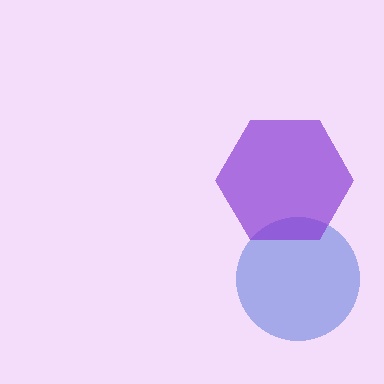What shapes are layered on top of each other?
The layered shapes are: a blue circle, a purple hexagon.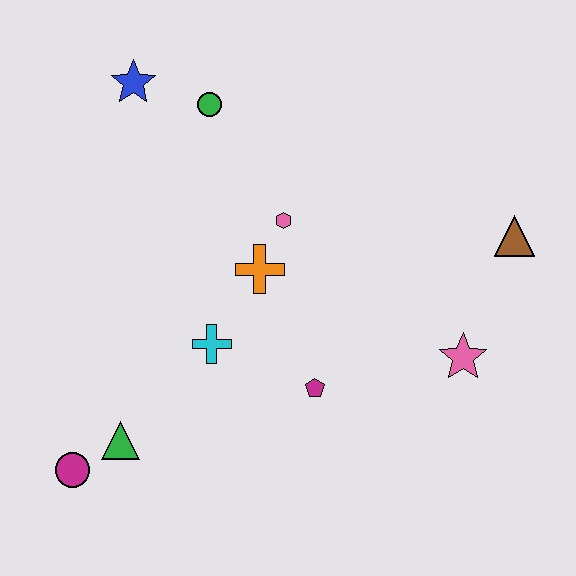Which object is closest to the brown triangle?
The pink star is closest to the brown triangle.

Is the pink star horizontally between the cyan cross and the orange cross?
No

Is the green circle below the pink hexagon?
No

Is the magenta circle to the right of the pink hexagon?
No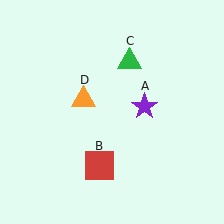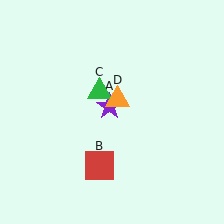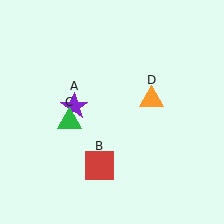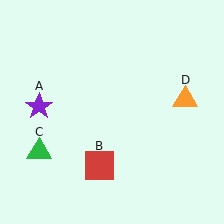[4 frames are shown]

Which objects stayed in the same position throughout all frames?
Red square (object B) remained stationary.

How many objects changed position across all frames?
3 objects changed position: purple star (object A), green triangle (object C), orange triangle (object D).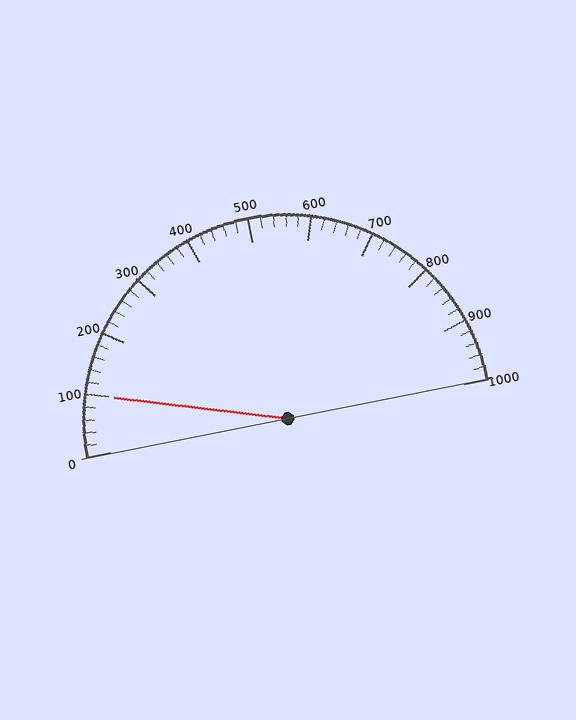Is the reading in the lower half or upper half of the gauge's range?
The reading is in the lower half of the range (0 to 1000).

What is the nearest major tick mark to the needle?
The nearest major tick mark is 100.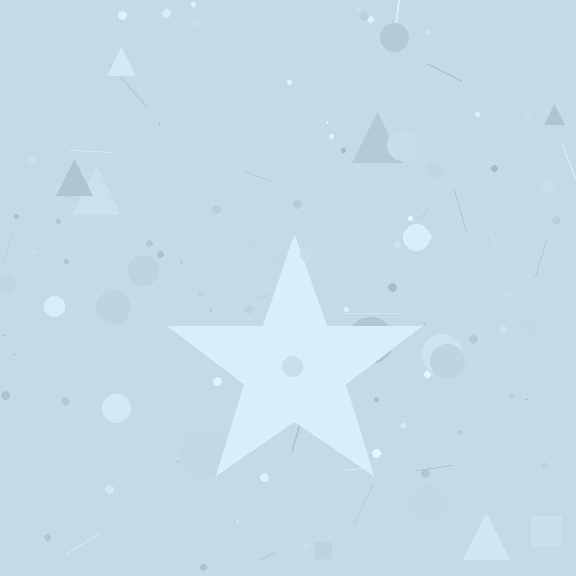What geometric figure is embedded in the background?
A star is embedded in the background.